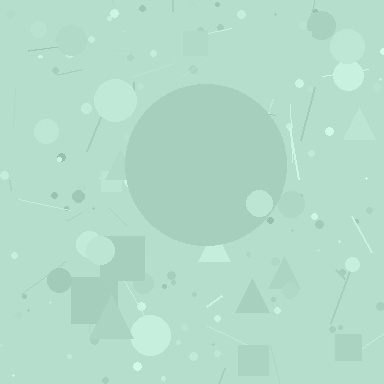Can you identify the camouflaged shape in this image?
The camouflaged shape is a circle.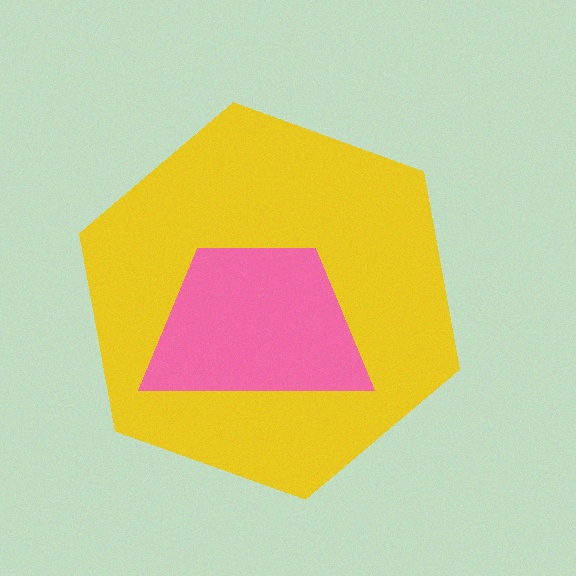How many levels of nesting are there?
2.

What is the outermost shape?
The yellow hexagon.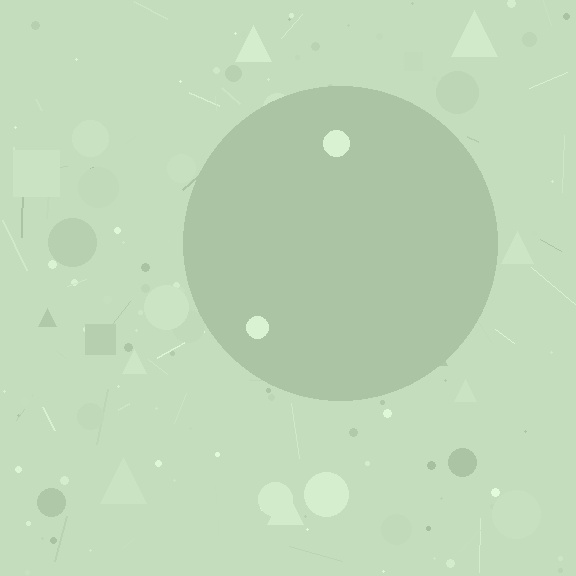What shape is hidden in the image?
A circle is hidden in the image.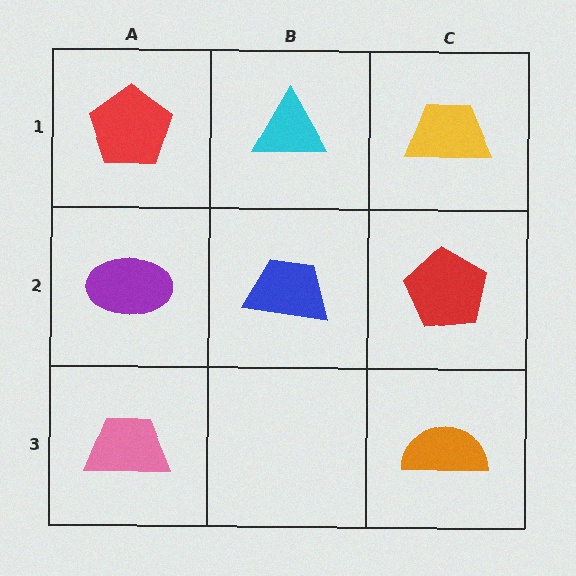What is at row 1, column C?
A yellow trapezoid.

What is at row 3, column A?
A pink trapezoid.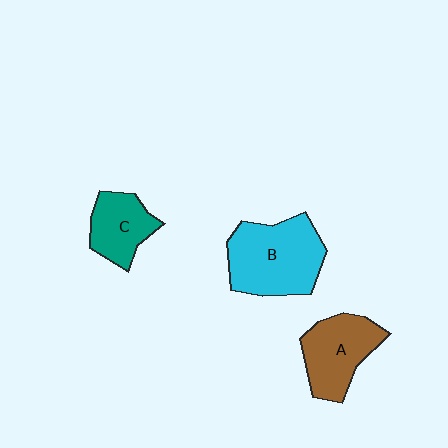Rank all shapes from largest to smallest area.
From largest to smallest: B (cyan), A (brown), C (teal).